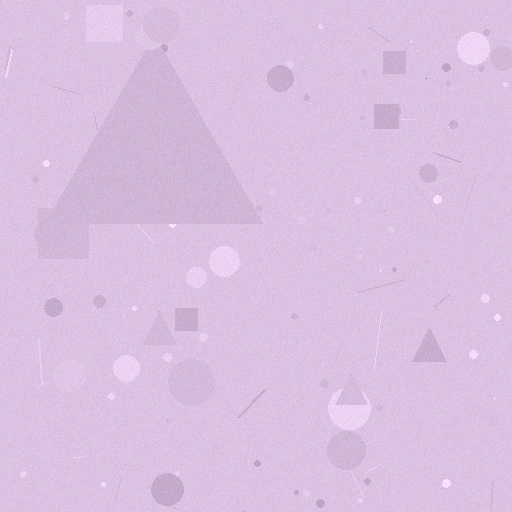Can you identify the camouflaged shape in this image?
The camouflaged shape is a triangle.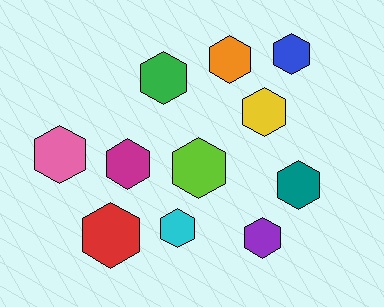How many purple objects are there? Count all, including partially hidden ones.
There is 1 purple object.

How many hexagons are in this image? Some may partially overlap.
There are 11 hexagons.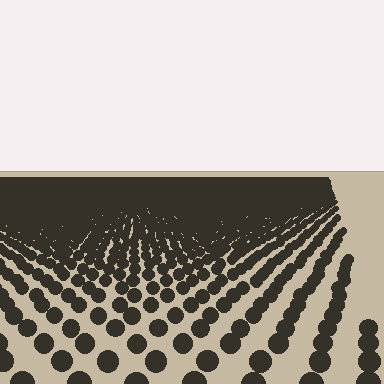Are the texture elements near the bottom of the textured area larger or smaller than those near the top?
Larger. Near the bottom, elements are closer to the viewer and appear at a bigger on-screen size.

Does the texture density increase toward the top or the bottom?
Density increases toward the top.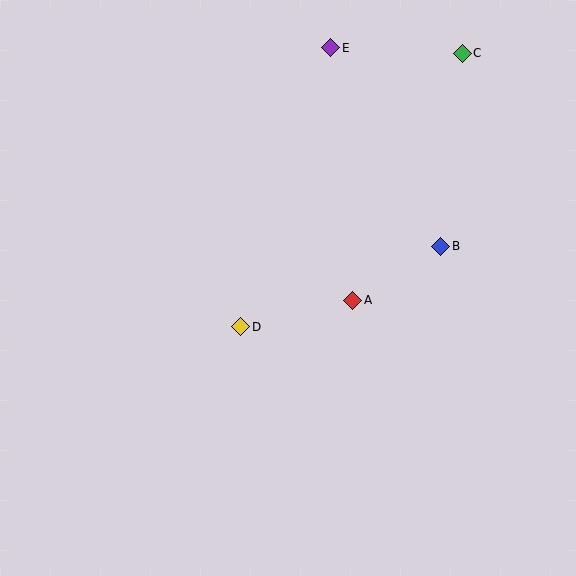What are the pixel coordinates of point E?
Point E is at (331, 48).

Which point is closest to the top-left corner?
Point E is closest to the top-left corner.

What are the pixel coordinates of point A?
Point A is at (353, 300).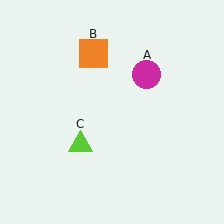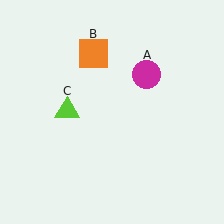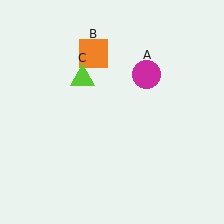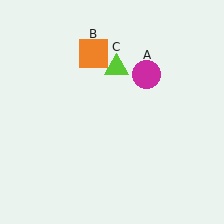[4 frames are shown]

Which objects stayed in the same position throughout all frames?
Magenta circle (object A) and orange square (object B) remained stationary.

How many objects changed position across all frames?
1 object changed position: lime triangle (object C).